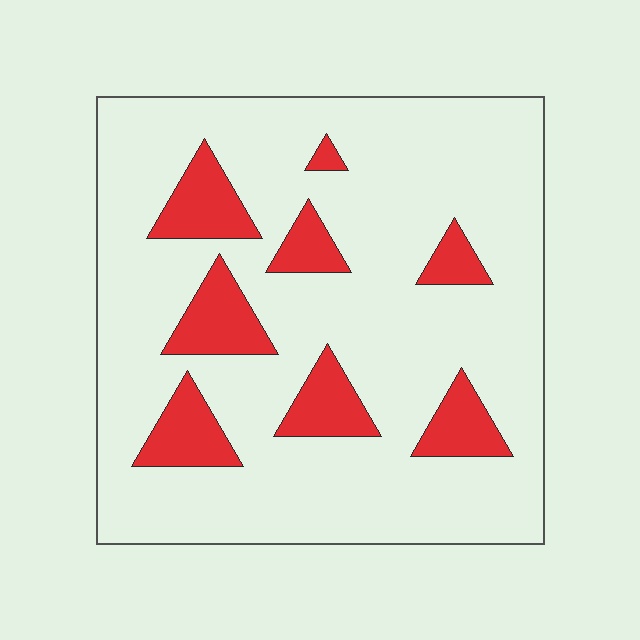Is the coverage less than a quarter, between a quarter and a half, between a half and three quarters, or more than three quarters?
Less than a quarter.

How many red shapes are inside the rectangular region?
8.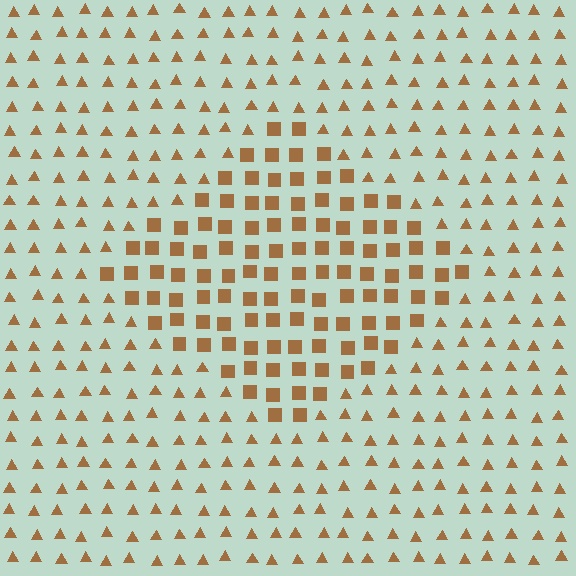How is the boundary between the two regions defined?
The boundary is defined by a change in element shape: squares inside vs. triangles outside. All elements share the same color and spacing.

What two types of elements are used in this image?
The image uses squares inside the diamond region and triangles outside it.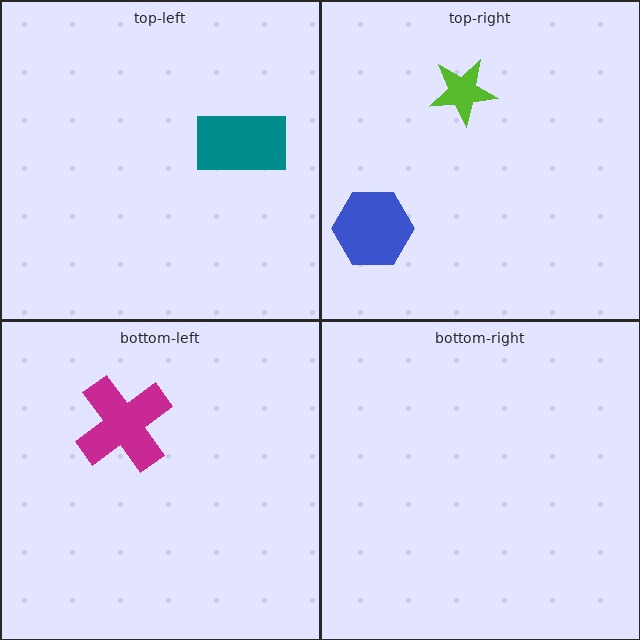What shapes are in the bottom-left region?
The magenta cross.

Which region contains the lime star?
The top-right region.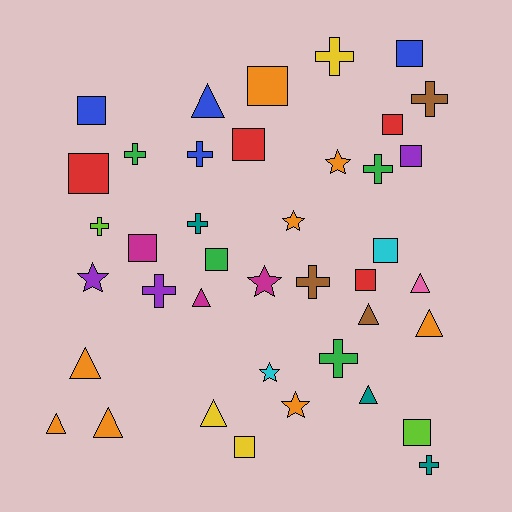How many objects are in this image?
There are 40 objects.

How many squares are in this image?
There are 13 squares.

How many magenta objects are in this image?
There are 3 magenta objects.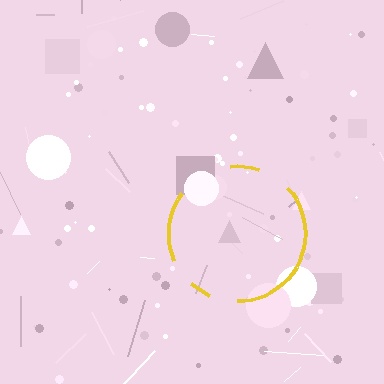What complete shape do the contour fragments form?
The contour fragments form a circle.